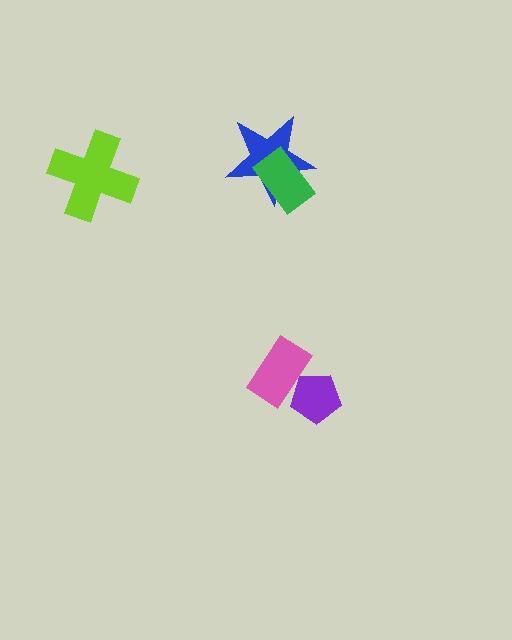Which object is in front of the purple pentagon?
The pink rectangle is in front of the purple pentagon.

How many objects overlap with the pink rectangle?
1 object overlaps with the pink rectangle.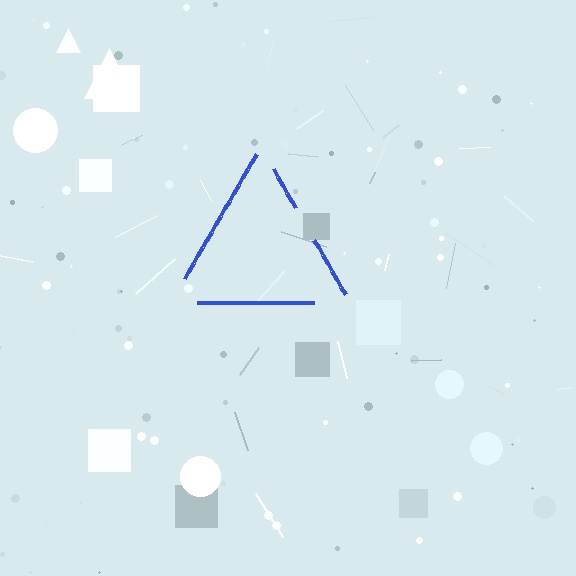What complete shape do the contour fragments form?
The contour fragments form a triangle.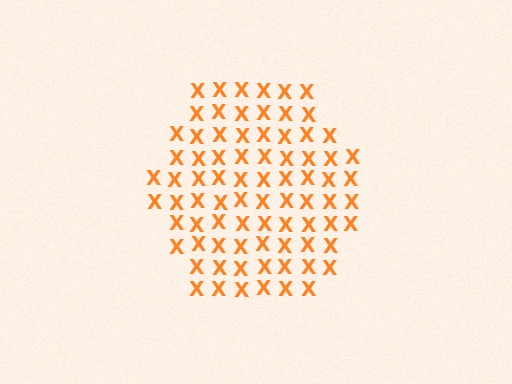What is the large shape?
The large shape is a hexagon.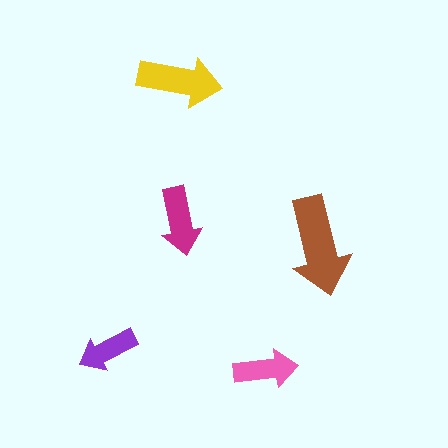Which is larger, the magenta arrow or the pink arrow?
The magenta one.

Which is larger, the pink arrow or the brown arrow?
The brown one.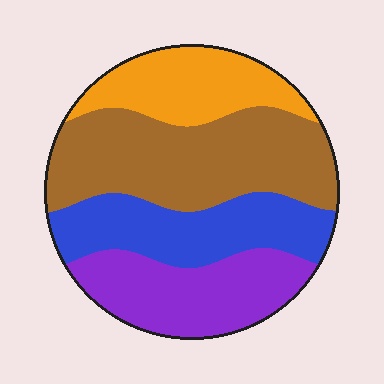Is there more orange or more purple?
Purple.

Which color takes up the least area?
Orange, at roughly 20%.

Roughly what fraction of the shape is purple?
Purple takes up about one quarter (1/4) of the shape.